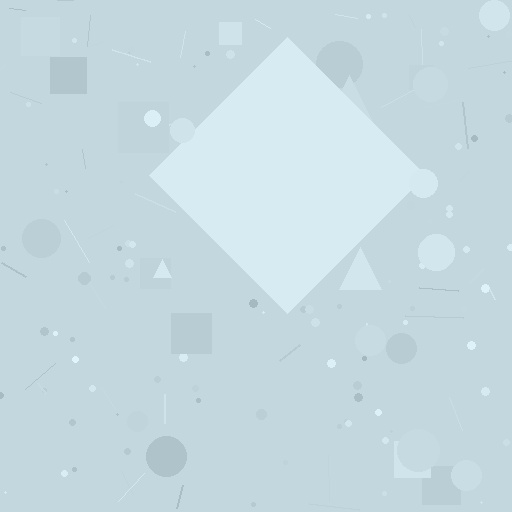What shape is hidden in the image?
A diamond is hidden in the image.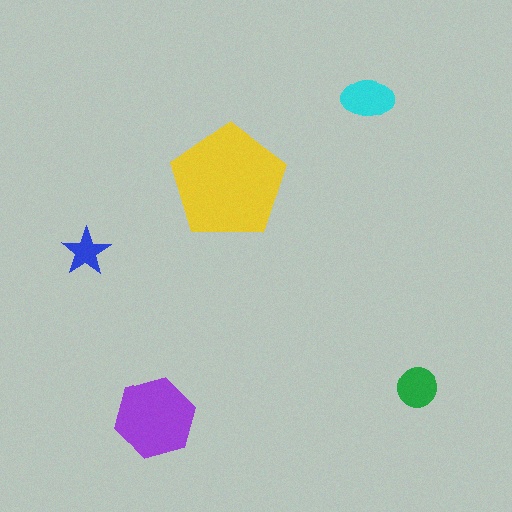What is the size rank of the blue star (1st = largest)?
5th.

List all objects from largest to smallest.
The yellow pentagon, the purple hexagon, the cyan ellipse, the green circle, the blue star.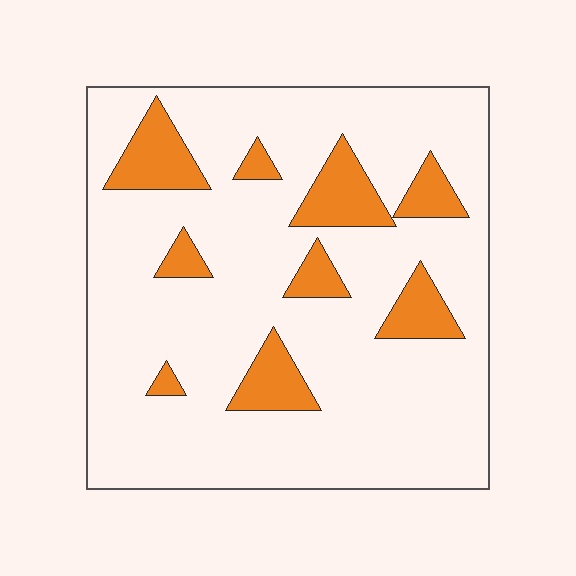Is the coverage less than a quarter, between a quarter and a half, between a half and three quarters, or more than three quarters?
Less than a quarter.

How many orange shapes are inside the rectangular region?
9.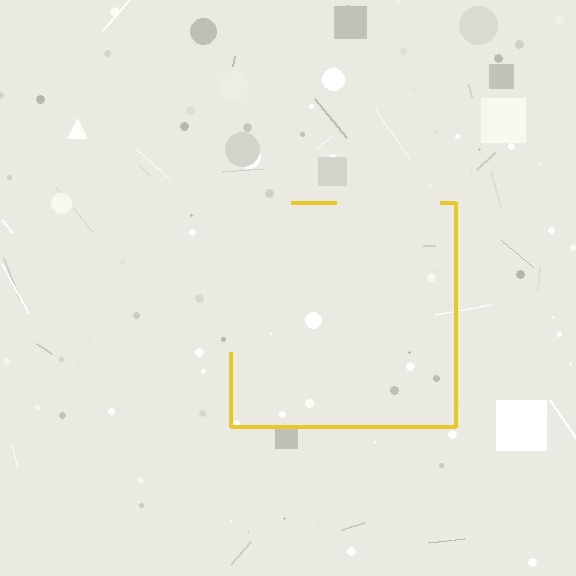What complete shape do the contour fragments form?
The contour fragments form a square.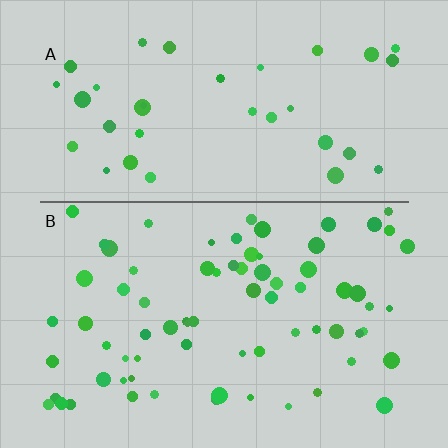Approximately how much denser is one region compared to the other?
Approximately 1.9× — region B over region A.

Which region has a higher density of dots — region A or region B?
B (the bottom).